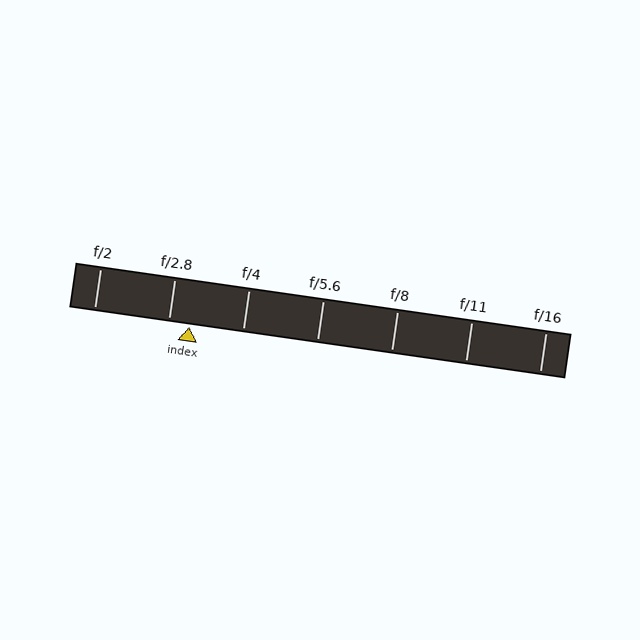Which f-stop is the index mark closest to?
The index mark is closest to f/2.8.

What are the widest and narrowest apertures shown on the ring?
The widest aperture shown is f/2 and the narrowest is f/16.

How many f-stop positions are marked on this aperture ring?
There are 7 f-stop positions marked.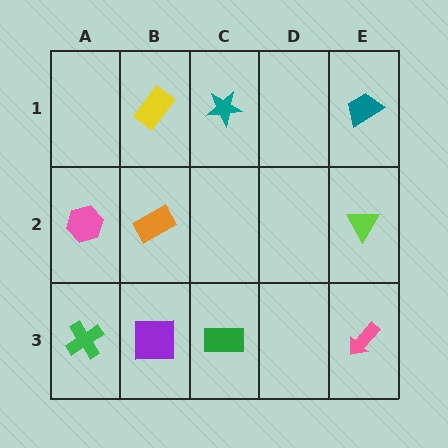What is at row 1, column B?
A yellow rectangle.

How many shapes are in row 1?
3 shapes.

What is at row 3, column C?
A green rectangle.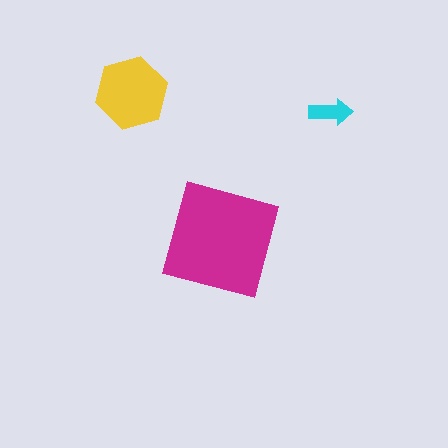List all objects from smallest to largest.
The cyan arrow, the yellow hexagon, the magenta square.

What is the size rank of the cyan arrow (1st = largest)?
3rd.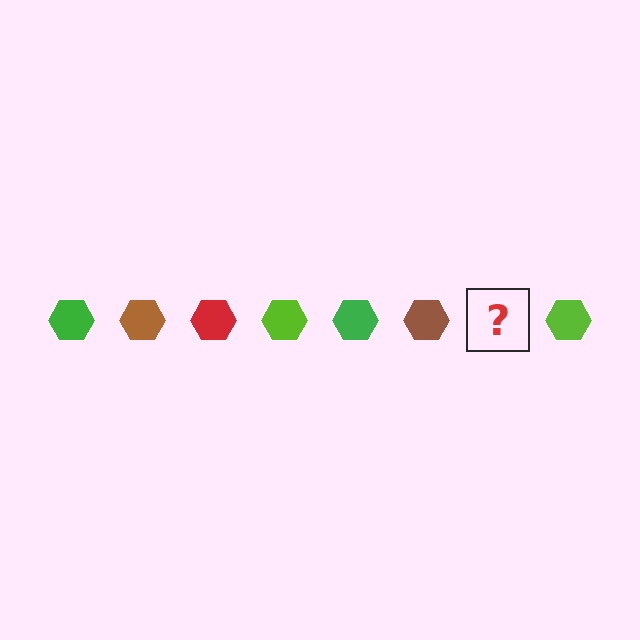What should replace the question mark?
The question mark should be replaced with a red hexagon.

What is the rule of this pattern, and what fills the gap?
The rule is that the pattern cycles through green, brown, red, lime hexagons. The gap should be filled with a red hexagon.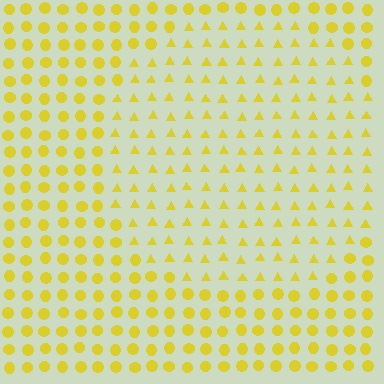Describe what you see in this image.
The image is filled with small yellow elements arranged in a uniform grid. A circle-shaped region contains triangles, while the surrounding area contains circles. The boundary is defined purely by the change in element shape.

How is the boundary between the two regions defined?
The boundary is defined by a change in element shape: triangles inside vs. circles outside. All elements share the same color and spacing.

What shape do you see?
I see a circle.